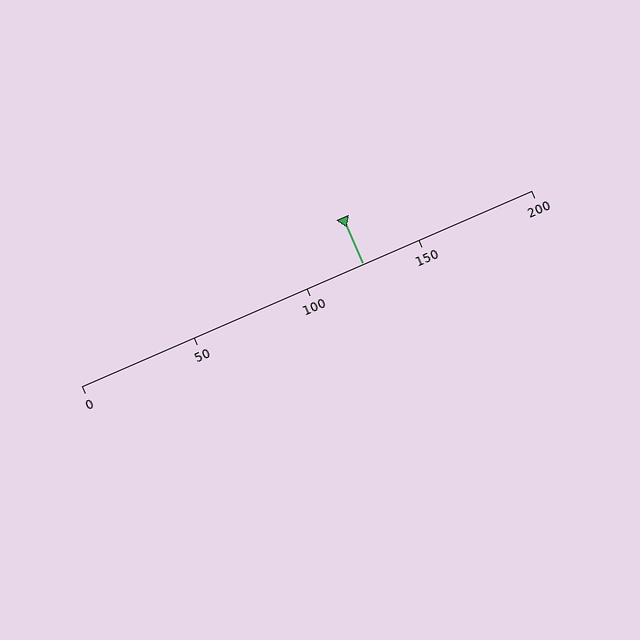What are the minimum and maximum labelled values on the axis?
The axis runs from 0 to 200.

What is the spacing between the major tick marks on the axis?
The major ticks are spaced 50 apart.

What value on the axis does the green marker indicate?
The marker indicates approximately 125.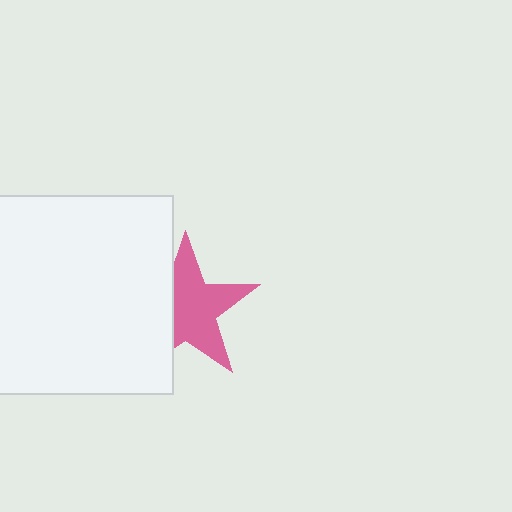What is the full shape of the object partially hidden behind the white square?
The partially hidden object is a pink star.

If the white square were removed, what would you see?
You would see the complete pink star.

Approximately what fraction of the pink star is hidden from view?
Roughly 34% of the pink star is hidden behind the white square.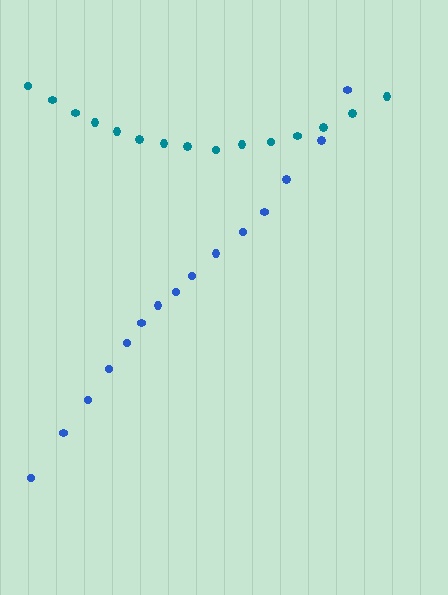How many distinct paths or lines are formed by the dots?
There are 2 distinct paths.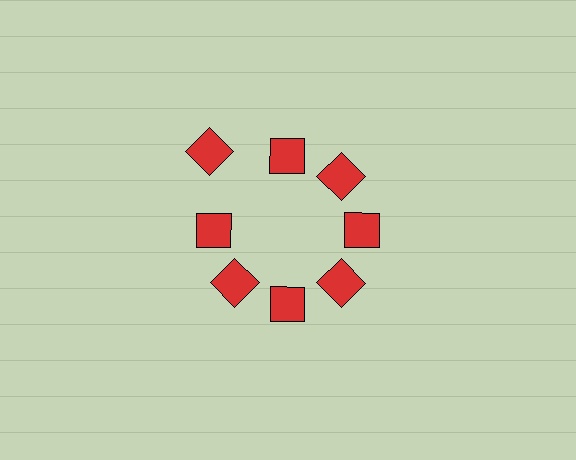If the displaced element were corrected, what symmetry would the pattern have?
It would have 8-fold rotational symmetry — the pattern would map onto itself every 45 degrees.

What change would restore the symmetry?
The symmetry would be restored by moving it inward, back onto the ring so that all 8 diamonds sit at equal angles and equal distance from the center.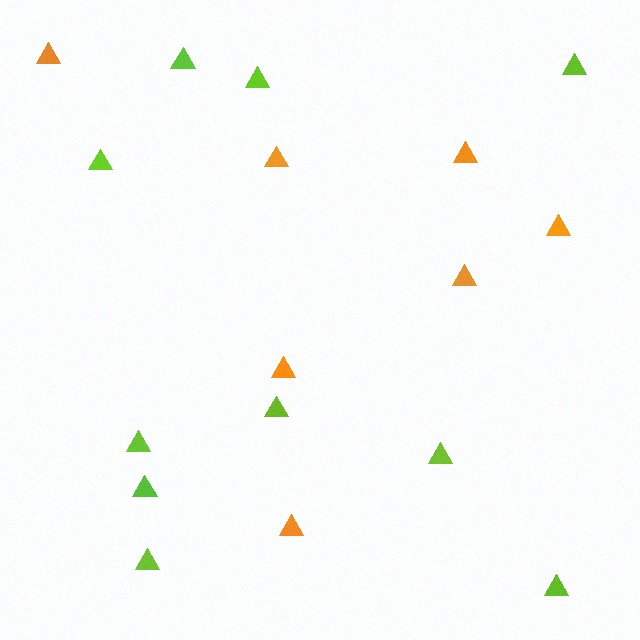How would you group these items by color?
There are 2 groups: one group of lime triangles (10) and one group of orange triangles (7).